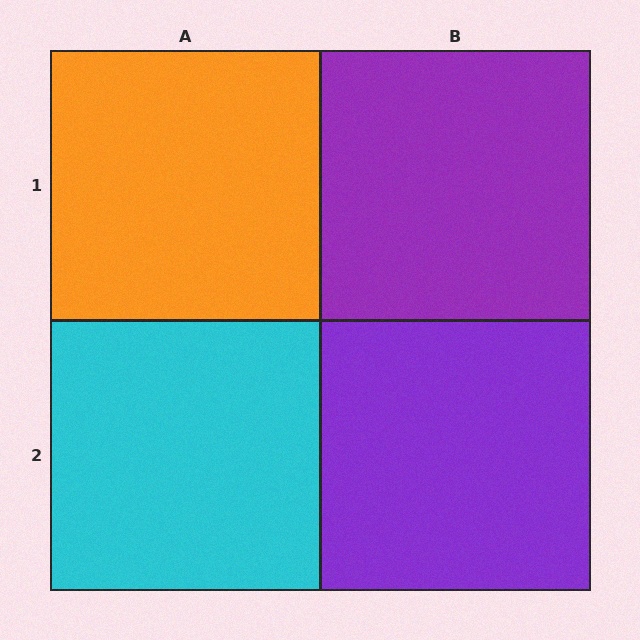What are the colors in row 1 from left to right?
Orange, purple.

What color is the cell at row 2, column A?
Cyan.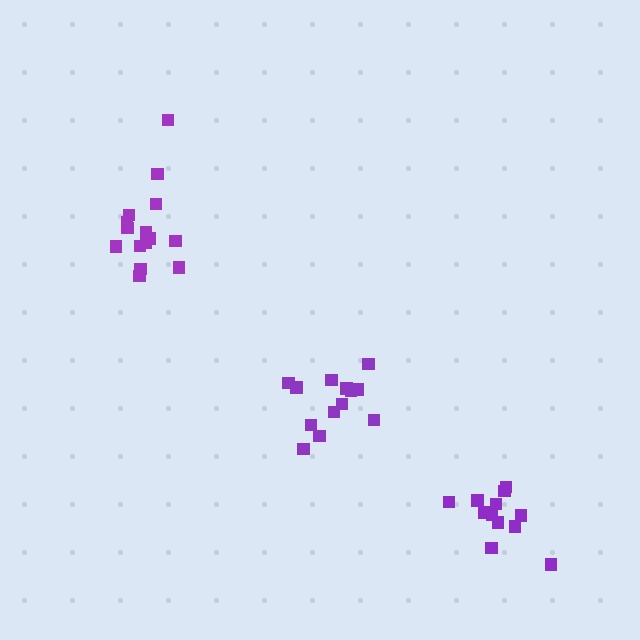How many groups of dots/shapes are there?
There are 3 groups.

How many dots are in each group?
Group 1: 13 dots, Group 2: 15 dots, Group 3: 12 dots (40 total).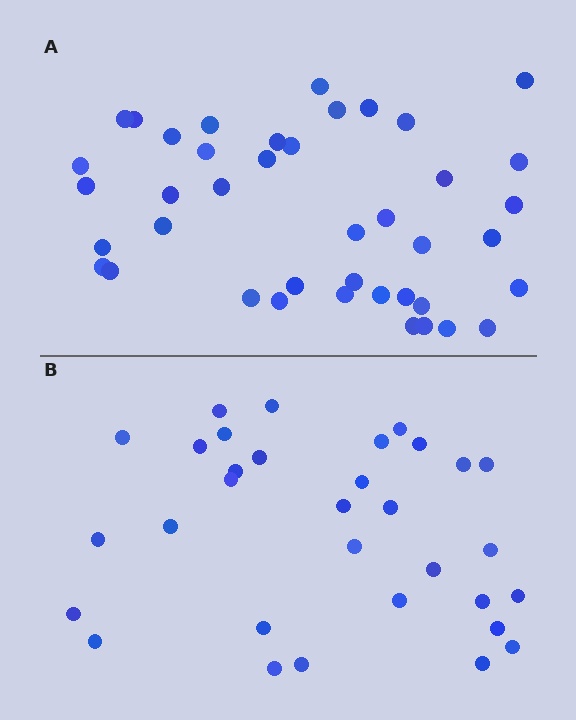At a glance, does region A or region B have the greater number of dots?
Region A (the top region) has more dots.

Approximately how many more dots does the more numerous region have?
Region A has roughly 8 or so more dots than region B.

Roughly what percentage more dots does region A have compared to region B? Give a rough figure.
About 30% more.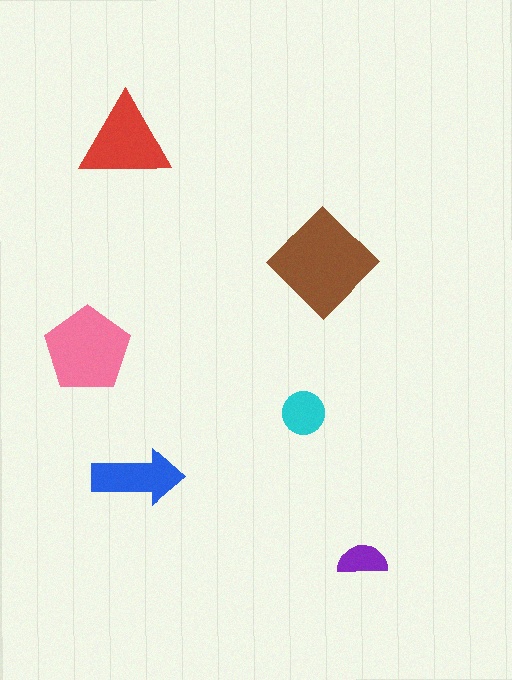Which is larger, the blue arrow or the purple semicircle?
The blue arrow.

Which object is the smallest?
The purple semicircle.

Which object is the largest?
The brown diamond.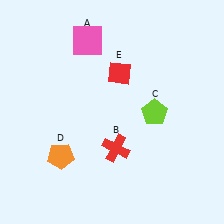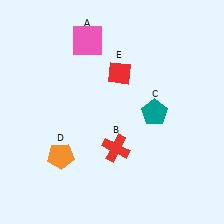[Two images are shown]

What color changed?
The pentagon (C) changed from lime in Image 1 to teal in Image 2.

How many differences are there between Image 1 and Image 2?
There is 1 difference between the two images.